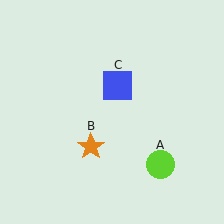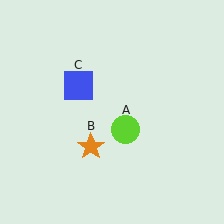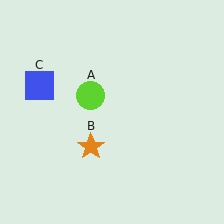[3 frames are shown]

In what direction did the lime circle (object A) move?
The lime circle (object A) moved up and to the left.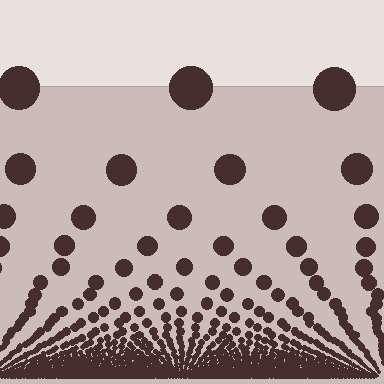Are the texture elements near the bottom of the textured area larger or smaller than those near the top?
Smaller. The gradient is inverted — elements near the bottom are smaller and denser.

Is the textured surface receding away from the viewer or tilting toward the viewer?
The surface appears to tilt toward the viewer. Texture elements get larger and sparser toward the top.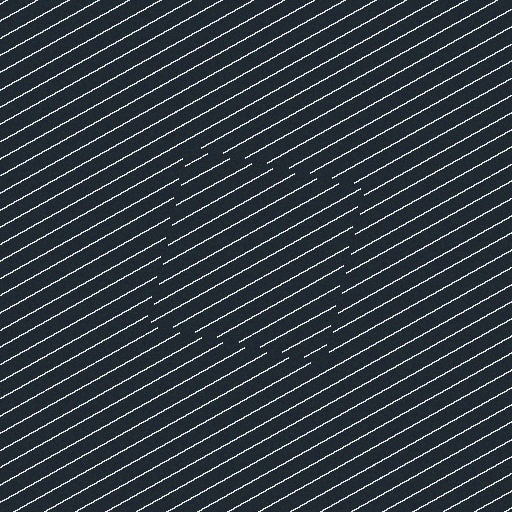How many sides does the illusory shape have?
4 sides — the line-ends trace a square.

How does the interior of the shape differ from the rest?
The interior of the shape contains the same grating, shifted by half a period — the contour is defined by the phase discontinuity where line-ends from the inner and outer gratings abut.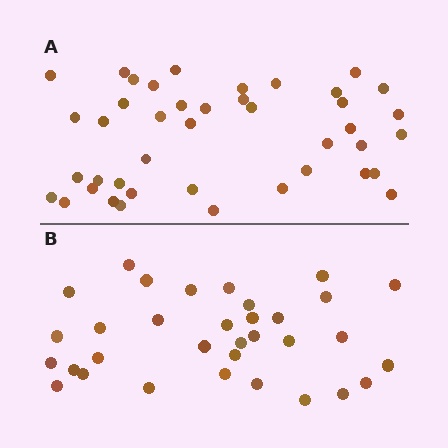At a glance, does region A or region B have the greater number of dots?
Region A (the top region) has more dots.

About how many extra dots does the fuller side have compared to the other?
Region A has roughly 8 or so more dots than region B.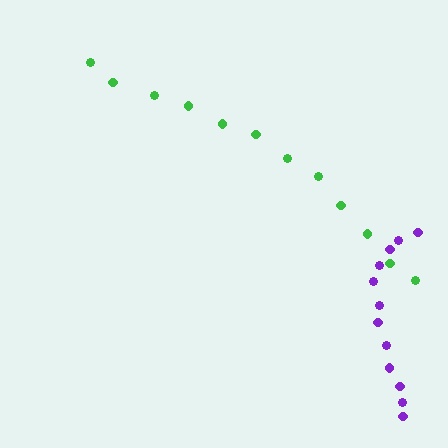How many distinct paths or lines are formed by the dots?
There are 2 distinct paths.